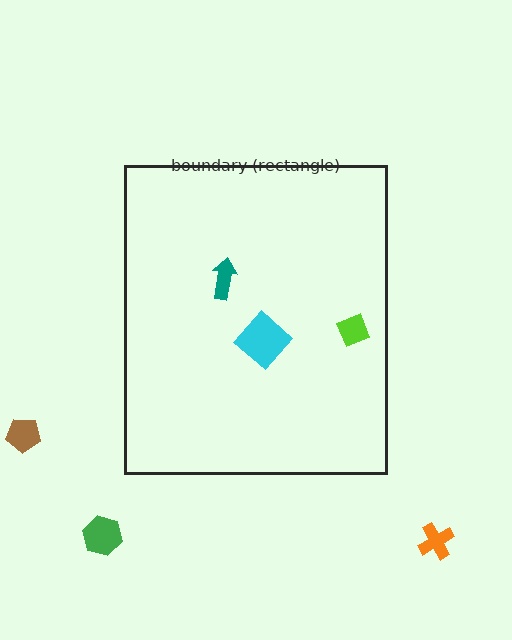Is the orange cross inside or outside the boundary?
Outside.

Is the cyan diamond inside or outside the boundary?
Inside.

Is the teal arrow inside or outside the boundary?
Inside.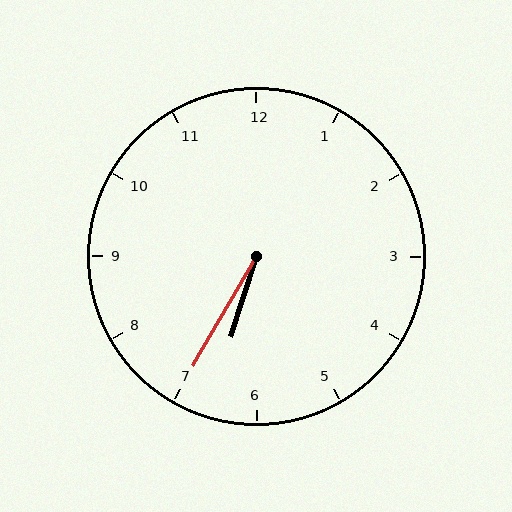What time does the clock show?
6:35.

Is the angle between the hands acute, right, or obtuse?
It is acute.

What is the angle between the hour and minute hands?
Approximately 12 degrees.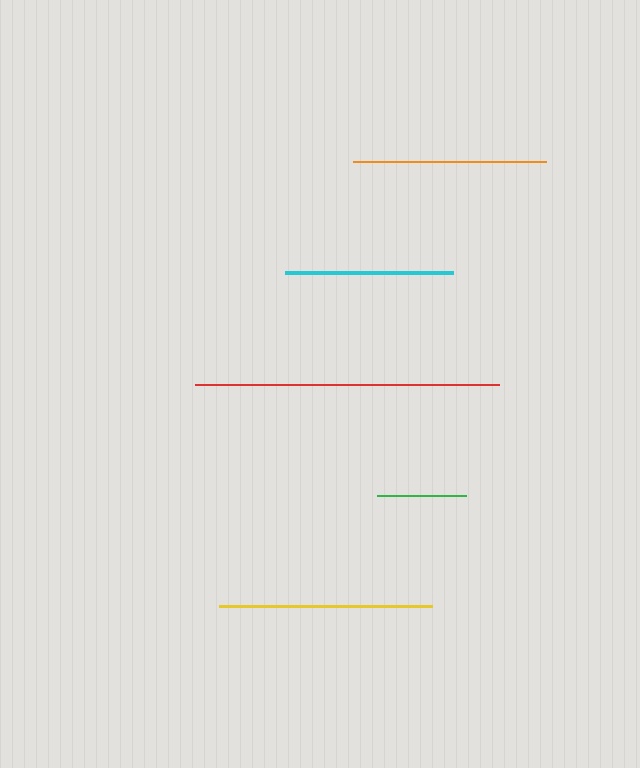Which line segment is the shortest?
The green line is the shortest at approximately 89 pixels.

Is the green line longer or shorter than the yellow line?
The yellow line is longer than the green line.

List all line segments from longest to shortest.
From longest to shortest: red, yellow, orange, cyan, green.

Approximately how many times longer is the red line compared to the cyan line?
The red line is approximately 1.8 times the length of the cyan line.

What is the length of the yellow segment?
The yellow segment is approximately 214 pixels long.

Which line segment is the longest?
The red line is the longest at approximately 304 pixels.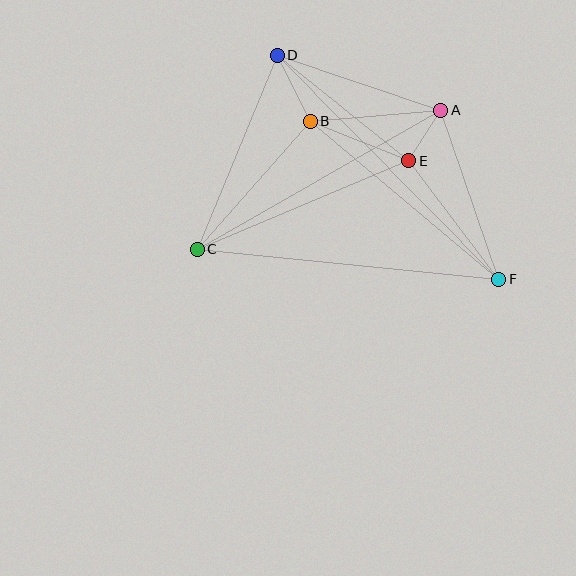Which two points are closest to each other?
Points A and E are closest to each other.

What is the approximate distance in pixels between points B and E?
The distance between B and E is approximately 106 pixels.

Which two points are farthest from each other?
Points D and F are farthest from each other.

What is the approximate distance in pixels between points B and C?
The distance between B and C is approximately 171 pixels.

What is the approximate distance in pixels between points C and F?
The distance between C and F is approximately 303 pixels.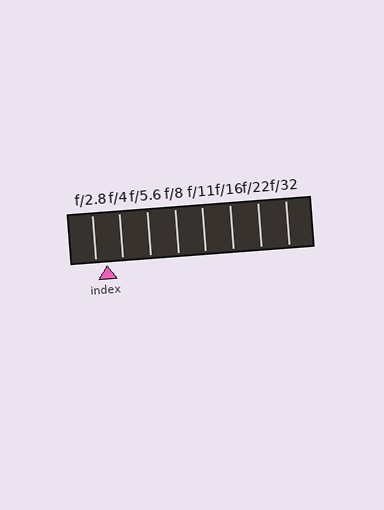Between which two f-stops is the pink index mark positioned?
The index mark is between f/2.8 and f/4.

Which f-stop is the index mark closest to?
The index mark is closest to f/2.8.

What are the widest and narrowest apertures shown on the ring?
The widest aperture shown is f/2.8 and the narrowest is f/32.